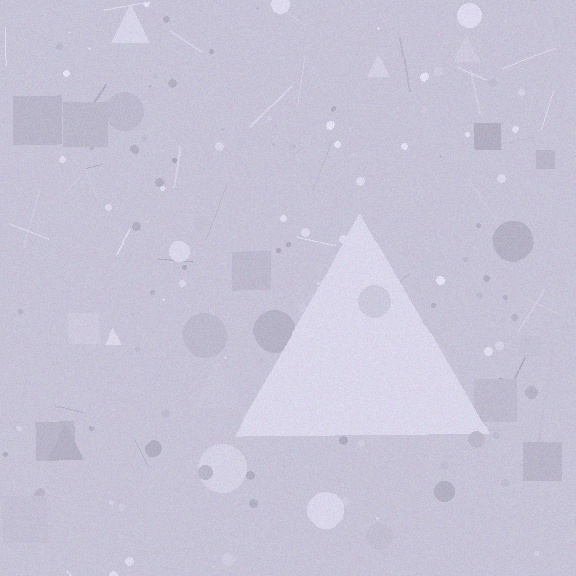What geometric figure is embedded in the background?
A triangle is embedded in the background.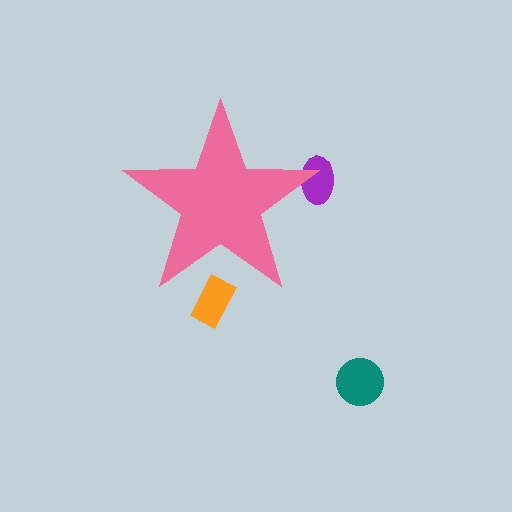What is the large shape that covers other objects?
A pink star.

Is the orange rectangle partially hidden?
Yes, the orange rectangle is partially hidden behind the pink star.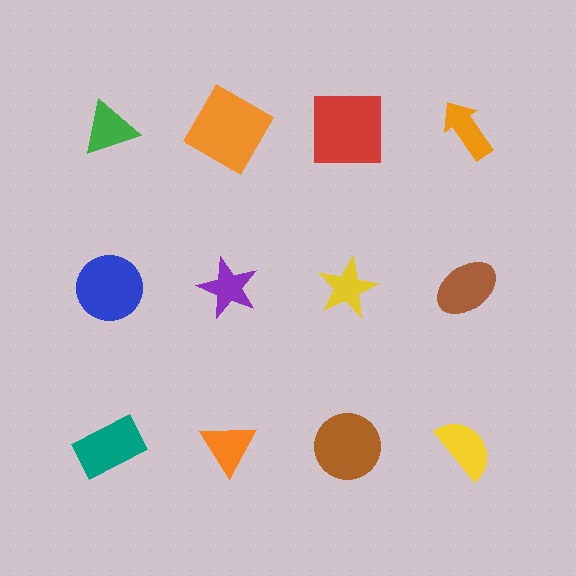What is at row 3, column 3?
A brown circle.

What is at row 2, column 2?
A purple star.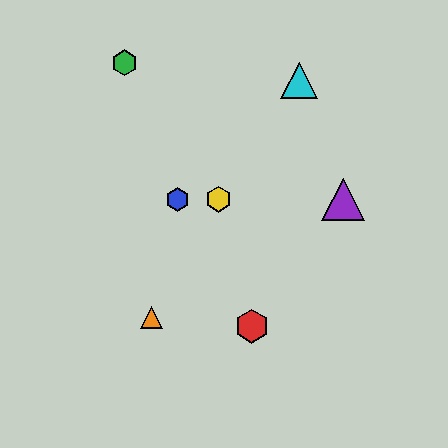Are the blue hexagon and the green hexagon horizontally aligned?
No, the blue hexagon is at y≈199 and the green hexagon is at y≈63.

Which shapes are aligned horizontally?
The blue hexagon, the yellow hexagon, the purple triangle are aligned horizontally.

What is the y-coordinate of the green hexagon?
The green hexagon is at y≈63.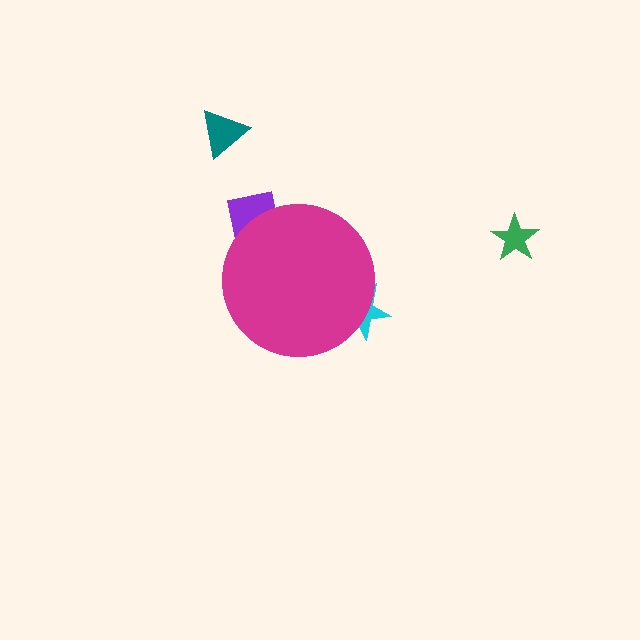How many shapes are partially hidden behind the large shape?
2 shapes are partially hidden.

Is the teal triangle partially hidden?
No, the teal triangle is fully visible.